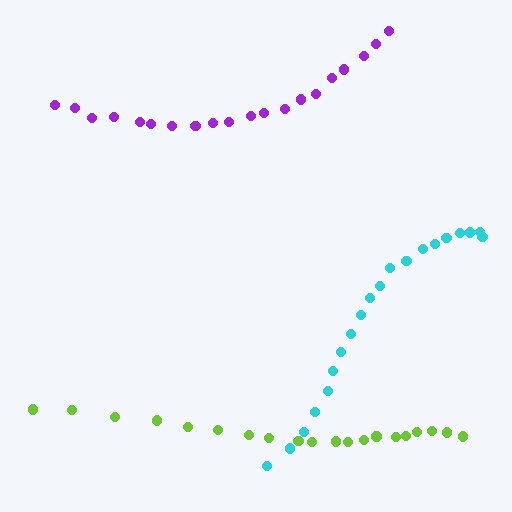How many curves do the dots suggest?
There are 3 distinct paths.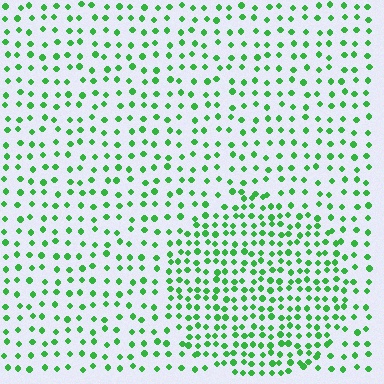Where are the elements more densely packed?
The elements are more densely packed inside the circle boundary.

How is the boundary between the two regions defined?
The boundary is defined by a change in element density (approximately 1.8x ratio). All elements are the same color, size, and shape.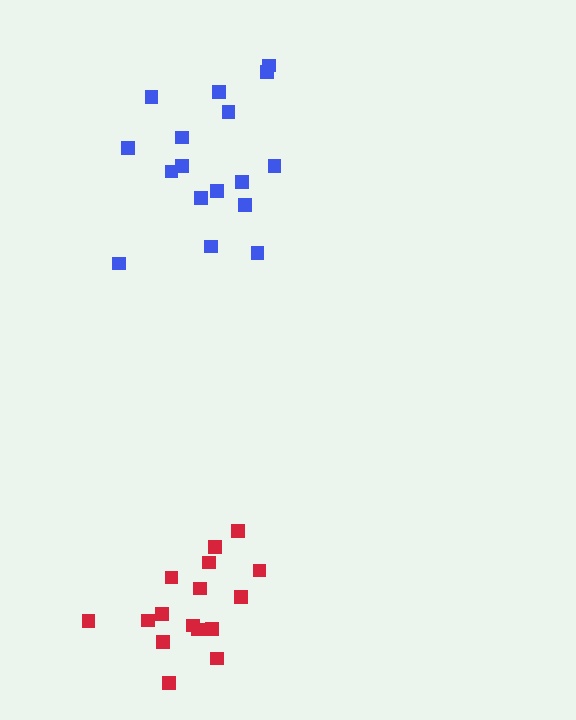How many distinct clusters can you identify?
There are 2 distinct clusters.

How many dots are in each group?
Group 1: 16 dots, Group 2: 17 dots (33 total).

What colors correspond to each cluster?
The clusters are colored: red, blue.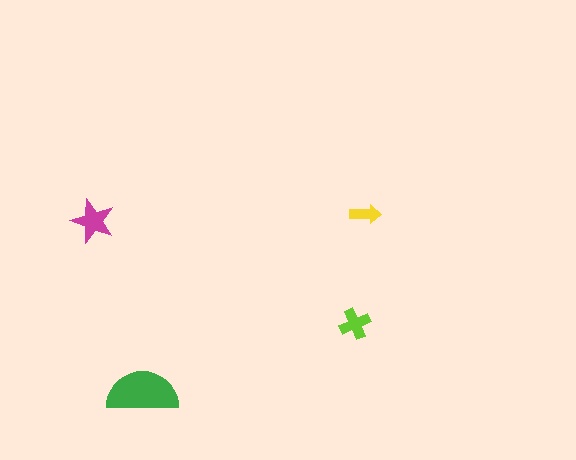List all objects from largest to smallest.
The green semicircle, the magenta star, the lime cross, the yellow arrow.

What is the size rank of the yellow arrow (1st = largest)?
4th.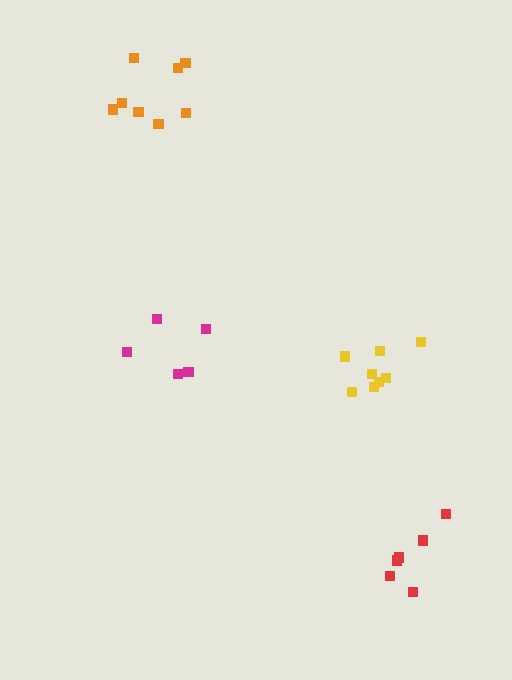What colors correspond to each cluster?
The clusters are colored: yellow, red, orange, magenta.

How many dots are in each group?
Group 1: 8 dots, Group 2: 6 dots, Group 3: 8 dots, Group 4: 5 dots (27 total).